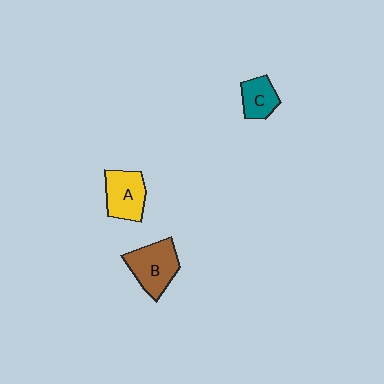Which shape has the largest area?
Shape B (brown).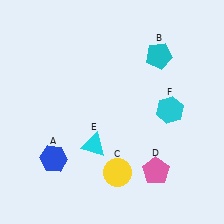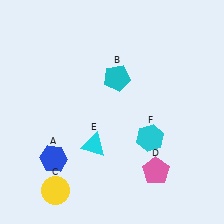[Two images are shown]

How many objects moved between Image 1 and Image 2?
3 objects moved between the two images.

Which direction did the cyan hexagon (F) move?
The cyan hexagon (F) moved down.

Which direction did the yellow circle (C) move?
The yellow circle (C) moved left.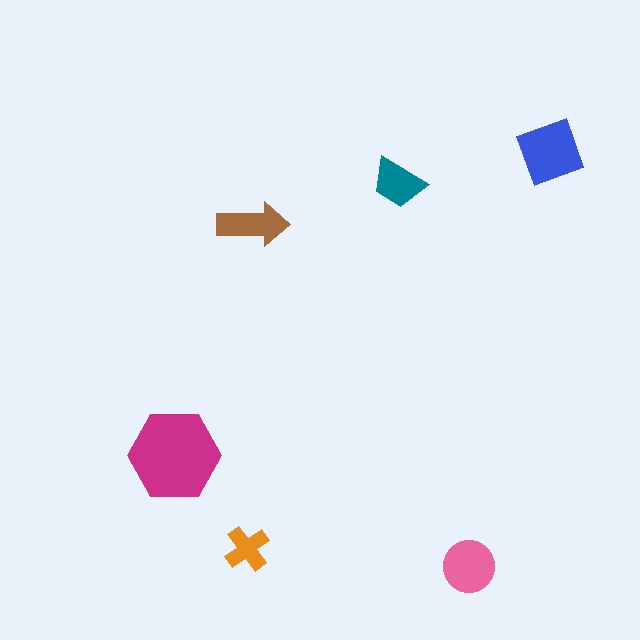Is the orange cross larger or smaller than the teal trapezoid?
Smaller.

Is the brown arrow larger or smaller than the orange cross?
Larger.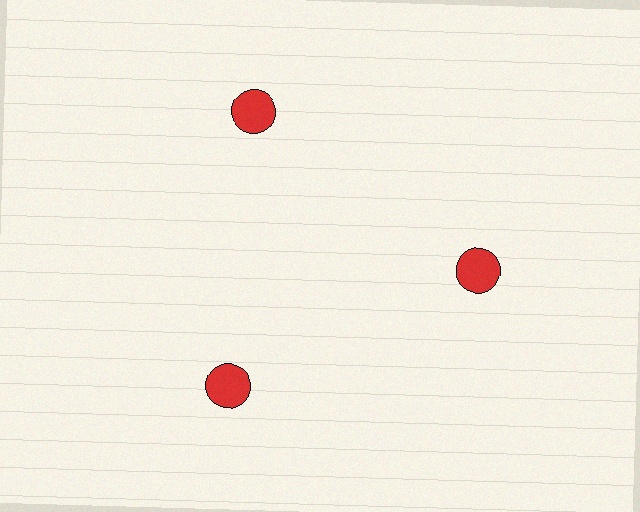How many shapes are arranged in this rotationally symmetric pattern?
There are 3 shapes, arranged in 3 groups of 1.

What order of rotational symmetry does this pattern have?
This pattern has 3-fold rotational symmetry.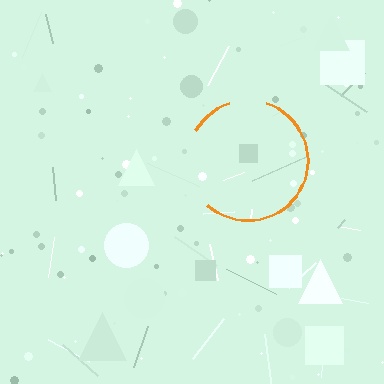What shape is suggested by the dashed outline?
The dashed outline suggests a circle.